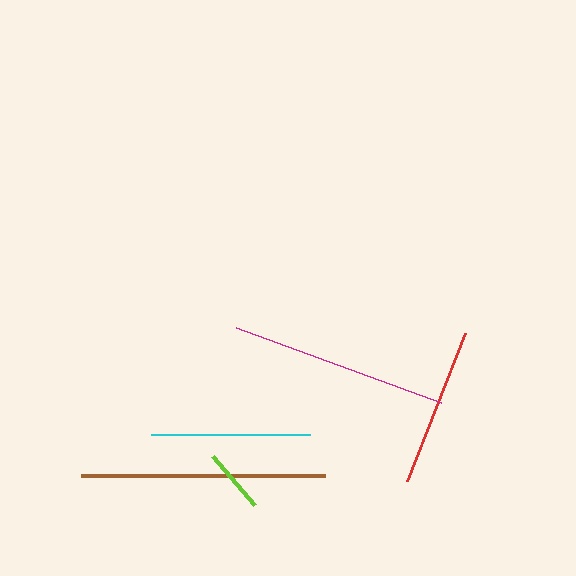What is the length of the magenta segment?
The magenta segment is approximately 219 pixels long.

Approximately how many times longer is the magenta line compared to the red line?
The magenta line is approximately 1.4 times the length of the red line.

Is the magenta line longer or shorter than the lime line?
The magenta line is longer than the lime line.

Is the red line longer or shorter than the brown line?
The brown line is longer than the red line.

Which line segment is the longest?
The brown line is the longest at approximately 244 pixels.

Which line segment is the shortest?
The lime line is the shortest at approximately 64 pixels.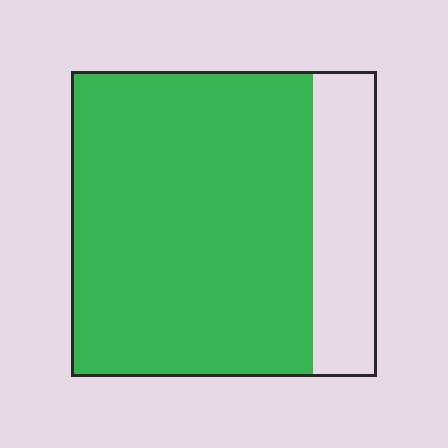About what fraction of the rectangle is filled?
About four fifths (4/5).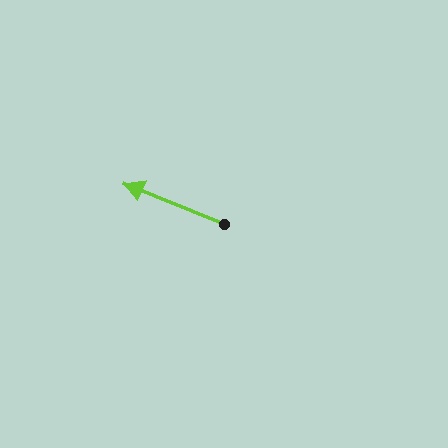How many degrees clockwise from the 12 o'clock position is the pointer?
Approximately 292 degrees.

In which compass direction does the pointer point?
West.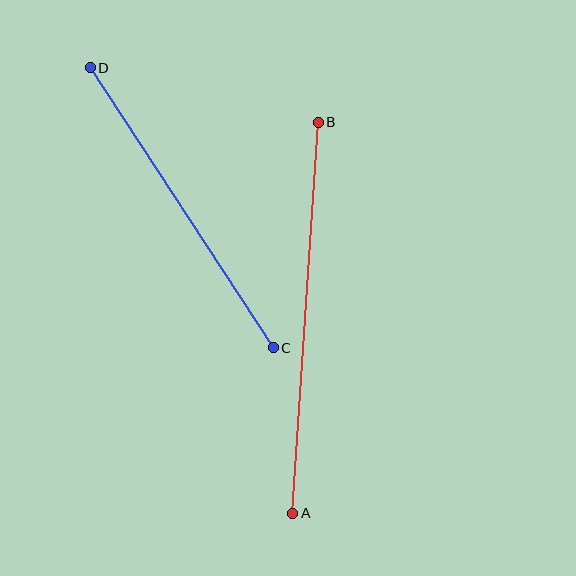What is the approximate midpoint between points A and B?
The midpoint is at approximately (305, 318) pixels.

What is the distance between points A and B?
The distance is approximately 392 pixels.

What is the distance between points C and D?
The distance is approximately 335 pixels.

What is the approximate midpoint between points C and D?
The midpoint is at approximately (182, 208) pixels.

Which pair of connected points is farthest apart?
Points A and B are farthest apart.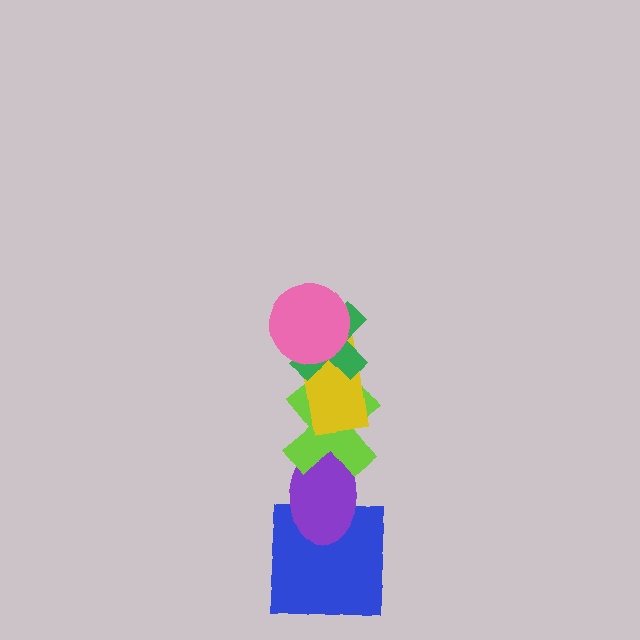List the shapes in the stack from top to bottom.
From top to bottom: the pink circle, the green cross, the yellow rectangle, the lime cross, the purple ellipse, the blue square.